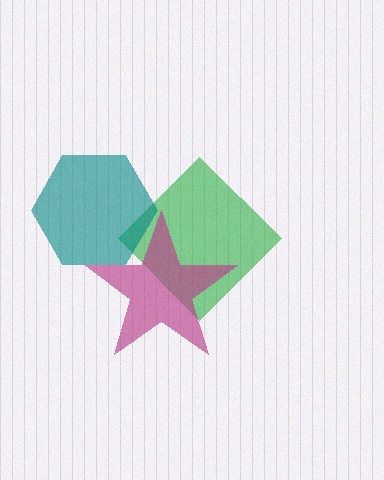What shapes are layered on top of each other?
The layered shapes are: a green diamond, a teal hexagon, a magenta star.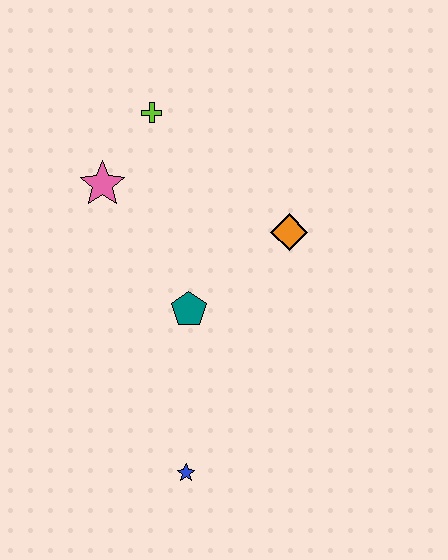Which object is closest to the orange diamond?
The teal pentagon is closest to the orange diamond.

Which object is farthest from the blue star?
The lime cross is farthest from the blue star.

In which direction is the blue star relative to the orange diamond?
The blue star is below the orange diamond.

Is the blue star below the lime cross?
Yes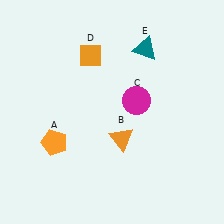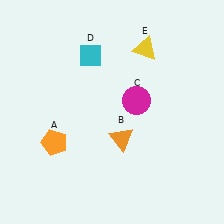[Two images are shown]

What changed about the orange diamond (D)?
In Image 1, D is orange. In Image 2, it changed to cyan.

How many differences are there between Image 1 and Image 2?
There are 2 differences between the two images.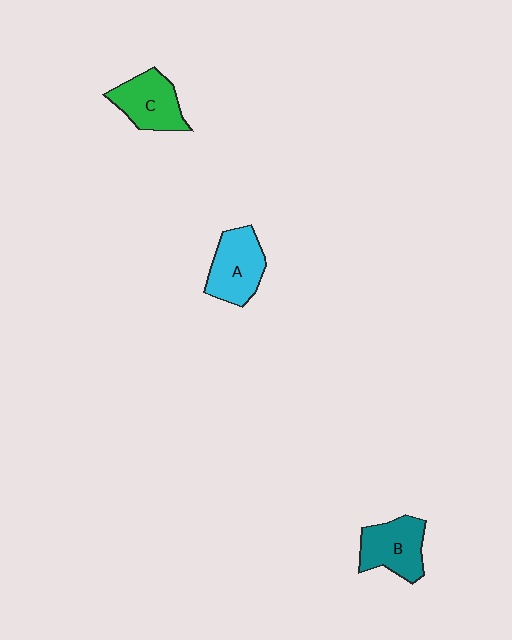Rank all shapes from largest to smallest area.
From largest to smallest: A (cyan), B (teal), C (green).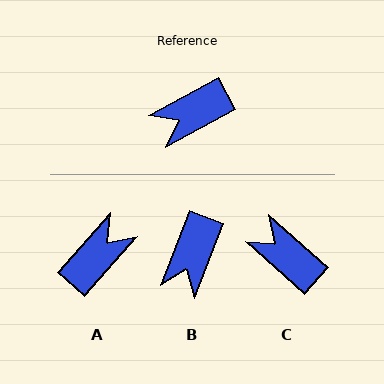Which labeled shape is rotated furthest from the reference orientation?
A, about 160 degrees away.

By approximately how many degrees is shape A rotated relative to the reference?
Approximately 160 degrees clockwise.